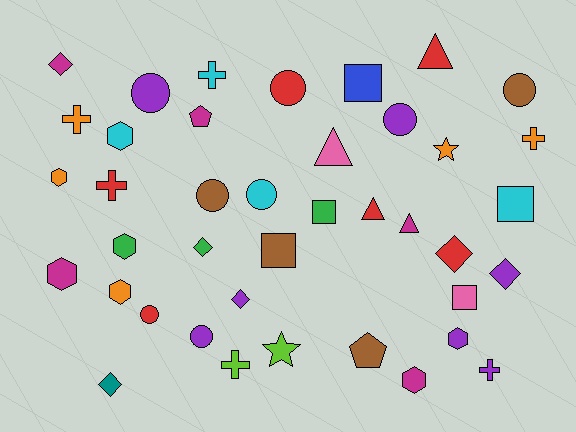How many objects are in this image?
There are 40 objects.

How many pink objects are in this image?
There are 2 pink objects.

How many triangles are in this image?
There are 4 triangles.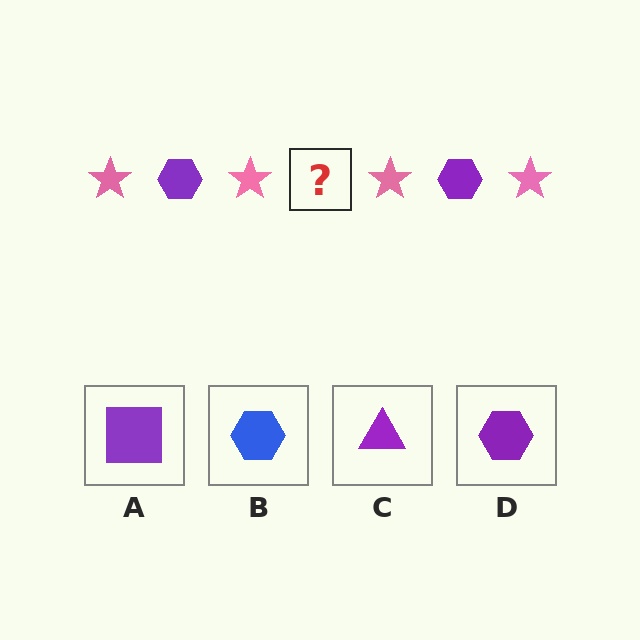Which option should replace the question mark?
Option D.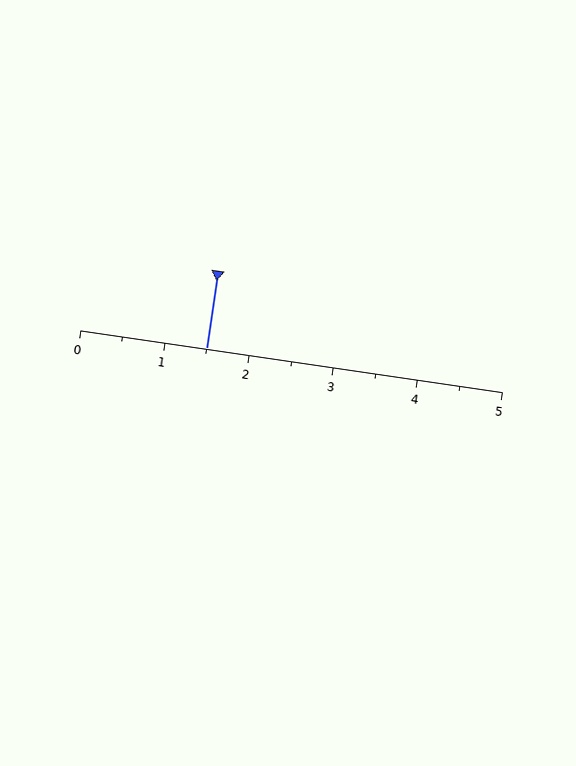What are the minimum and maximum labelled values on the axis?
The axis runs from 0 to 5.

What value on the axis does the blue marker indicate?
The marker indicates approximately 1.5.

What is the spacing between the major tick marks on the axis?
The major ticks are spaced 1 apart.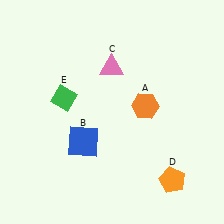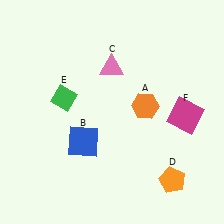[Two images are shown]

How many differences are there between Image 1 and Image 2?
There is 1 difference between the two images.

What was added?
A magenta square (F) was added in Image 2.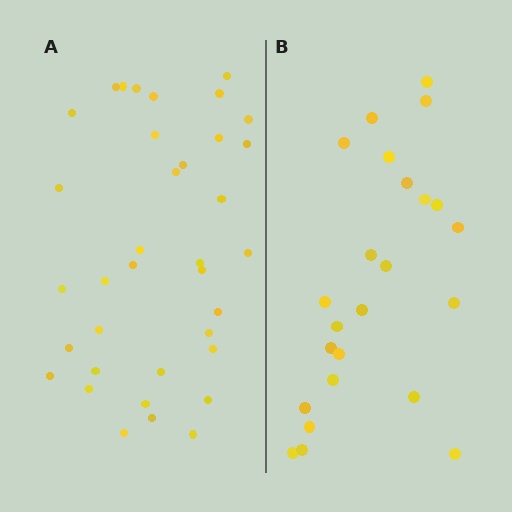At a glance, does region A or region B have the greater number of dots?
Region A (the left region) has more dots.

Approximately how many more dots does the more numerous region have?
Region A has roughly 12 or so more dots than region B.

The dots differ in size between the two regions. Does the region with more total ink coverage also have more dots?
No. Region B has more total ink coverage because its dots are larger, but region A actually contains more individual dots. Total area can be misleading — the number of items is what matters here.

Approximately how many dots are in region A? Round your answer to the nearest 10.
About 40 dots. (The exact count is 36, which rounds to 40.)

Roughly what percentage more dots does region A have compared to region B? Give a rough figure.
About 50% more.